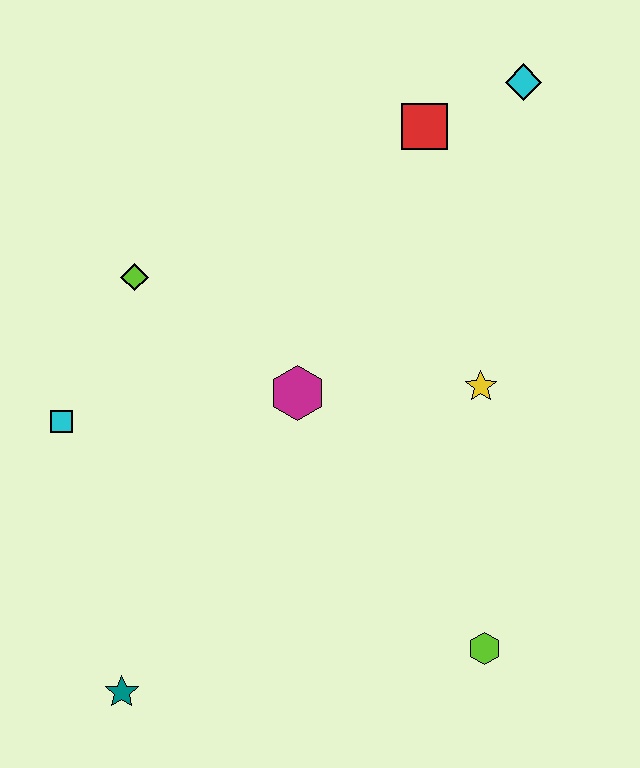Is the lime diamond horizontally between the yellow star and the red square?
No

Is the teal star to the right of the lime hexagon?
No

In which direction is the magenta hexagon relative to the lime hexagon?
The magenta hexagon is above the lime hexagon.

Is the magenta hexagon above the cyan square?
Yes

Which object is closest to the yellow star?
The magenta hexagon is closest to the yellow star.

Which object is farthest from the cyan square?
The cyan diamond is farthest from the cyan square.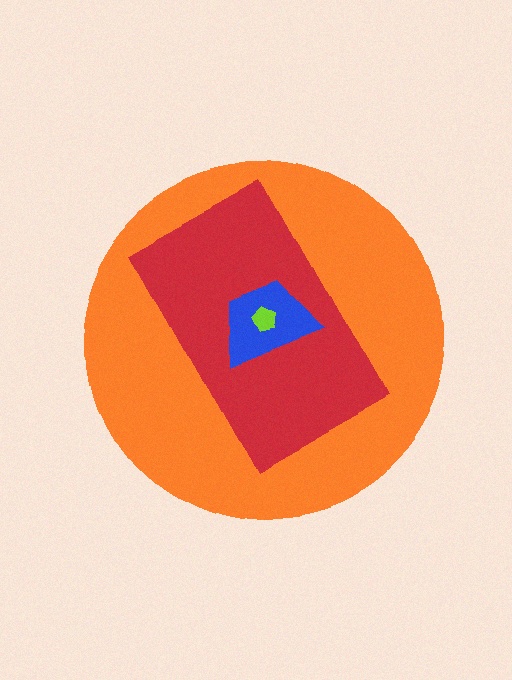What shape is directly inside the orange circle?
The red rectangle.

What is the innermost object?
The lime pentagon.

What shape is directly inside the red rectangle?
The blue trapezoid.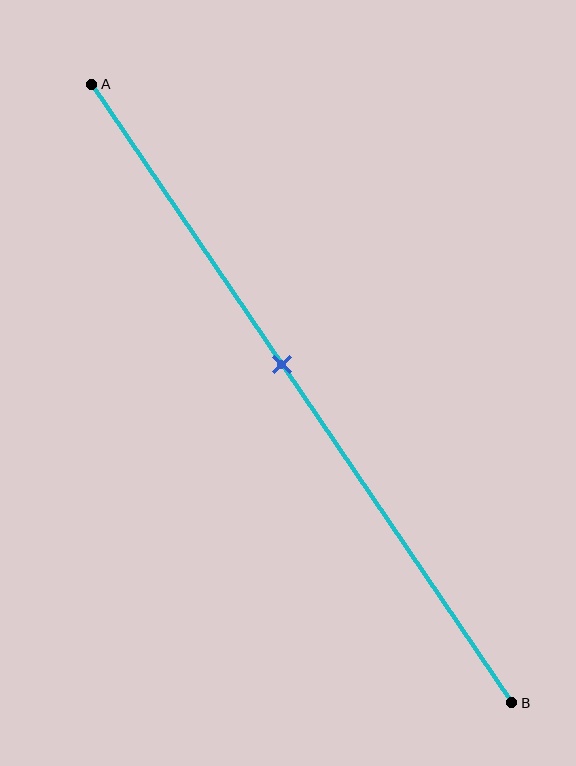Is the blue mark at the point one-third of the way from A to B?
No, the mark is at about 45% from A, not at the 33% one-third point.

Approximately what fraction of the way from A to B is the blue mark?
The blue mark is approximately 45% of the way from A to B.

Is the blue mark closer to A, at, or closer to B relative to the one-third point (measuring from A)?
The blue mark is closer to point B than the one-third point of segment AB.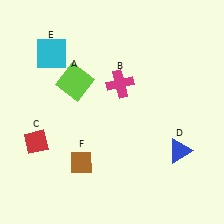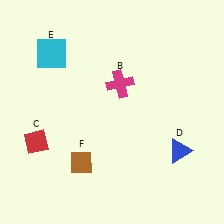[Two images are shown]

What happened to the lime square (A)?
The lime square (A) was removed in Image 2. It was in the top-left area of Image 1.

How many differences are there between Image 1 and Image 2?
There is 1 difference between the two images.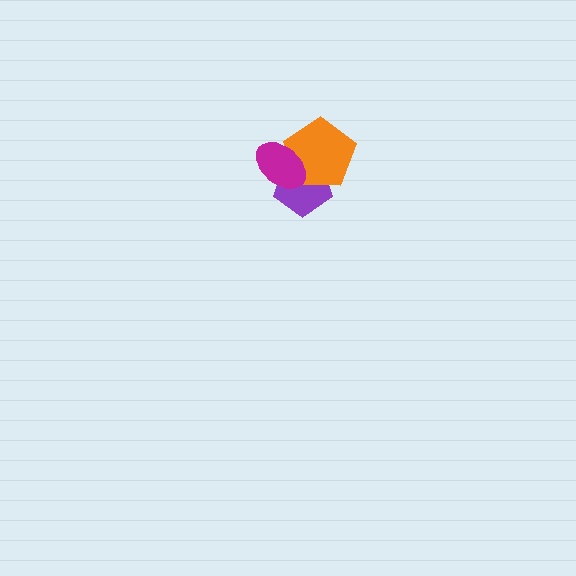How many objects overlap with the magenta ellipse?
2 objects overlap with the magenta ellipse.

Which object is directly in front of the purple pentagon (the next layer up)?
The orange pentagon is directly in front of the purple pentagon.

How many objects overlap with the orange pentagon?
2 objects overlap with the orange pentagon.